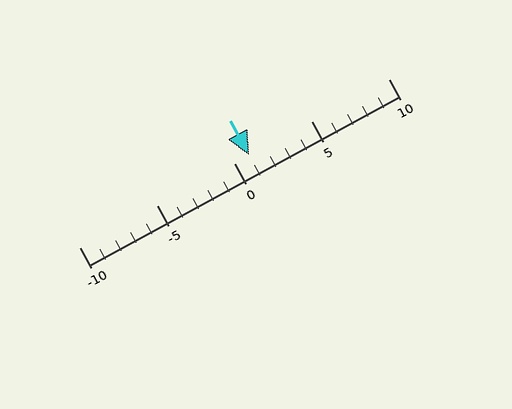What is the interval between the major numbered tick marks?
The major tick marks are spaced 5 units apart.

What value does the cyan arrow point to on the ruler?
The cyan arrow points to approximately 1.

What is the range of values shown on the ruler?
The ruler shows values from -10 to 10.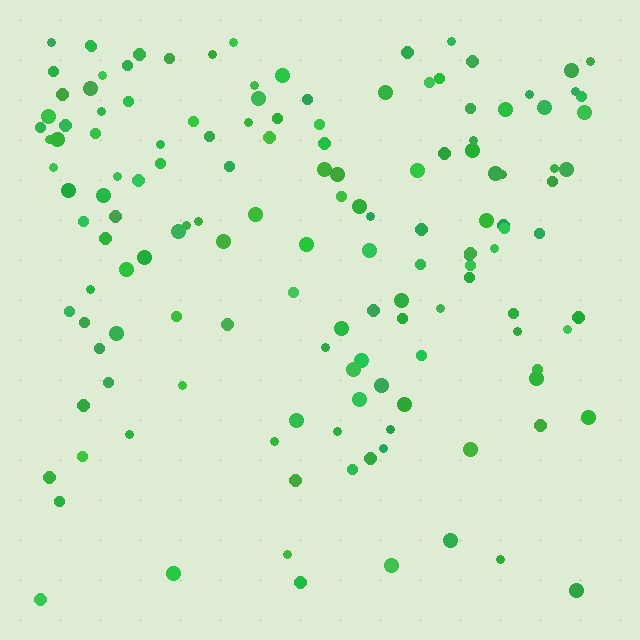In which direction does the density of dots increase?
From bottom to top, with the top side densest.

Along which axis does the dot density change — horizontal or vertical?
Vertical.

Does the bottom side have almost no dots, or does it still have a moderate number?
Still a moderate number, just noticeably fewer than the top.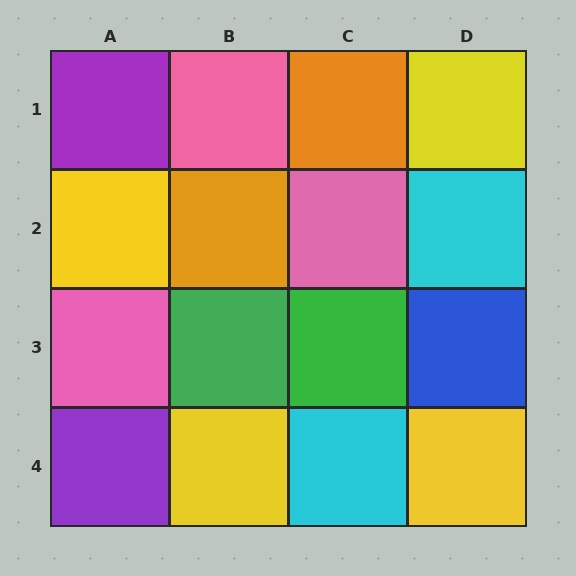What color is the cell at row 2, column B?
Orange.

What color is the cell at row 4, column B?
Yellow.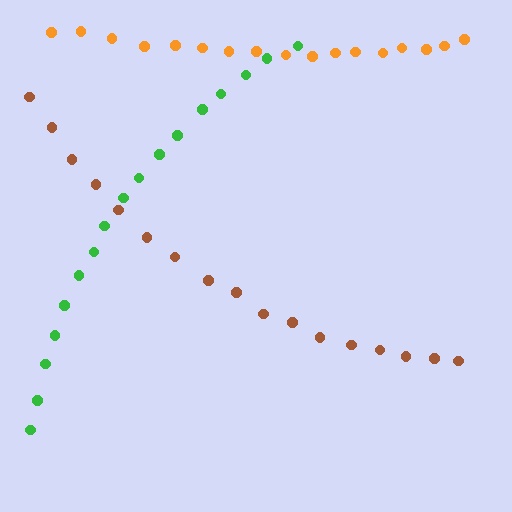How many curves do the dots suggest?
There are 3 distinct paths.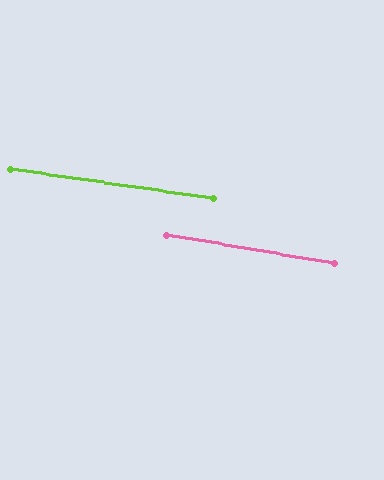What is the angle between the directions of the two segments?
Approximately 1 degree.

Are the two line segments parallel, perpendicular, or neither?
Parallel — their directions differ by only 1.5°.